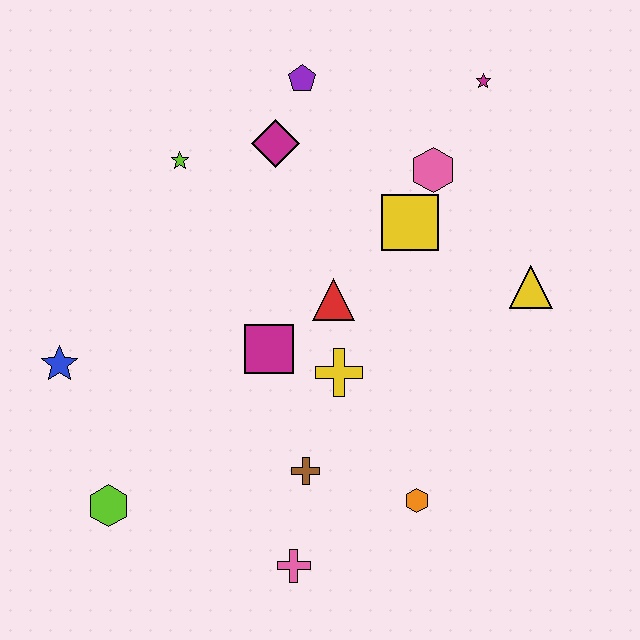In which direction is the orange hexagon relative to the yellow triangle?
The orange hexagon is below the yellow triangle.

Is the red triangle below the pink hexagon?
Yes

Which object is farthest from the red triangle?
The lime hexagon is farthest from the red triangle.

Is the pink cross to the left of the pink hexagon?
Yes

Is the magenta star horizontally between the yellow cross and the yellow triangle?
Yes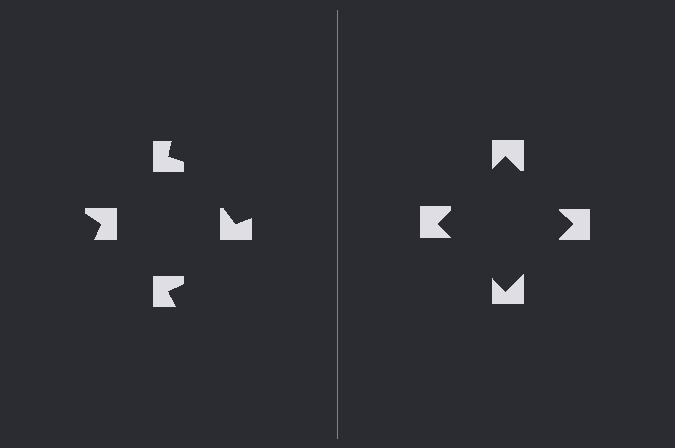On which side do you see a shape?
An illusory square appears on the right side. On the left side the wedge cuts are rotated, so no coherent shape forms.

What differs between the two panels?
The notched squares are positioned identically on both sides; only the wedge orientations differ. On the right they align to a square; on the left they are misaligned.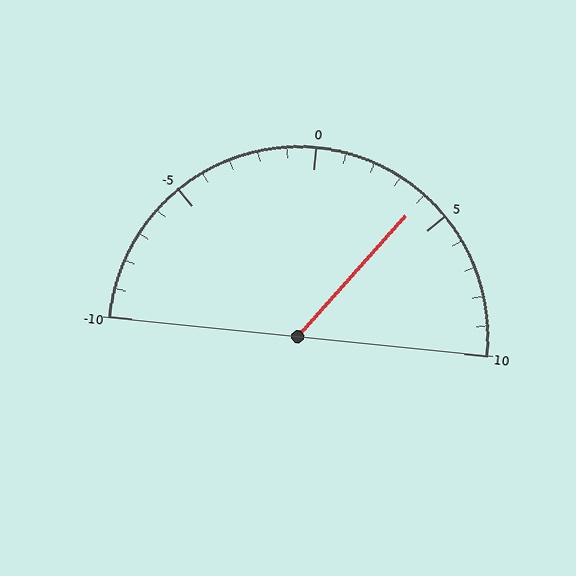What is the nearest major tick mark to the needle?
The nearest major tick mark is 5.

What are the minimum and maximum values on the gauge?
The gauge ranges from -10 to 10.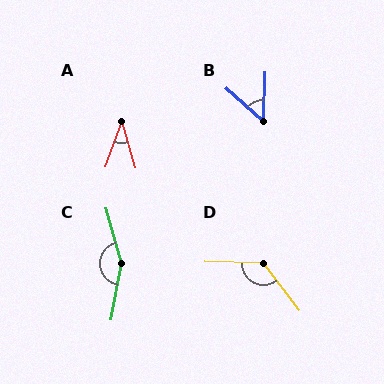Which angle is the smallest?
A, at approximately 37 degrees.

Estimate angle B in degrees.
Approximately 50 degrees.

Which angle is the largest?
C, at approximately 154 degrees.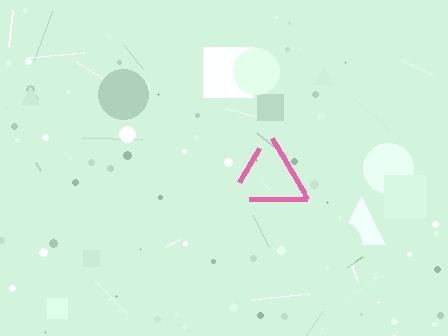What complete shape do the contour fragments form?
The contour fragments form a triangle.